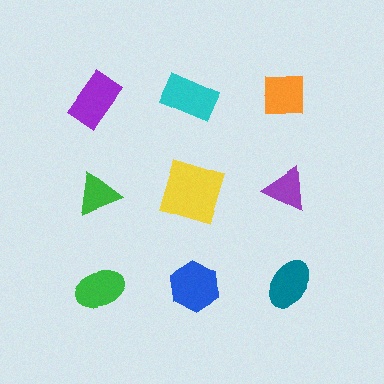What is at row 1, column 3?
An orange square.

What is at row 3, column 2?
A blue hexagon.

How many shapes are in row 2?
3 shapes.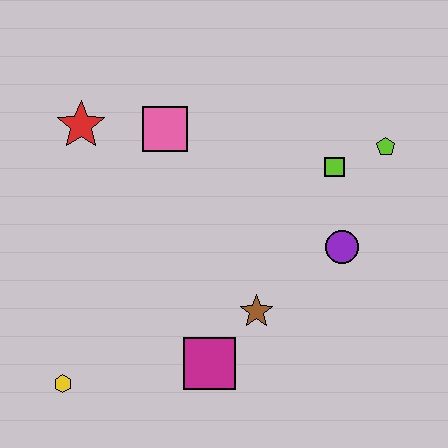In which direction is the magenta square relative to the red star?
The magenta square is below the red star.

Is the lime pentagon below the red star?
Yes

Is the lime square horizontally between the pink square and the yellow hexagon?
No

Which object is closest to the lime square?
The lime pentagon is closest to the lime square.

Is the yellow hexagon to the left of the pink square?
Yes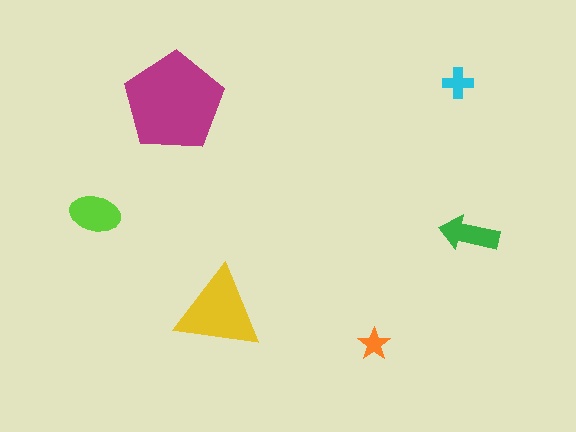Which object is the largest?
The magenta pentagon.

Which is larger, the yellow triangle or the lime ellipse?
The yellow triangle.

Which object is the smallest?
The orange star.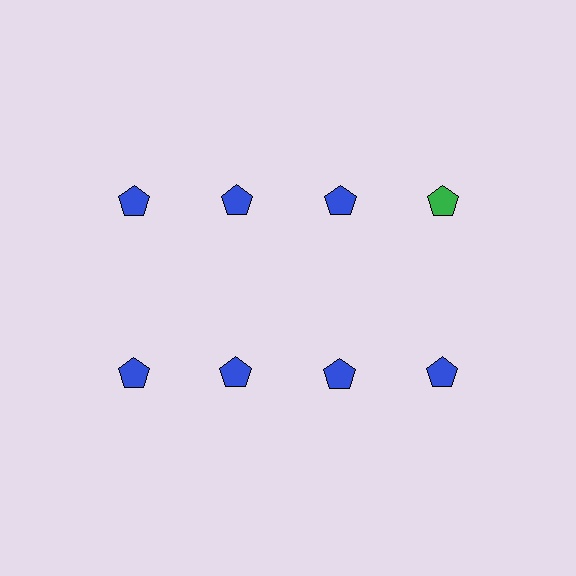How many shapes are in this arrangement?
There are 8 shapes arranged in a grid pattern.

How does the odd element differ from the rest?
It has a different color: green instead of blue.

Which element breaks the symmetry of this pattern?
The green pentagon in the top row, second from right column breaks the symmetry. All other shapes are blue pentagons.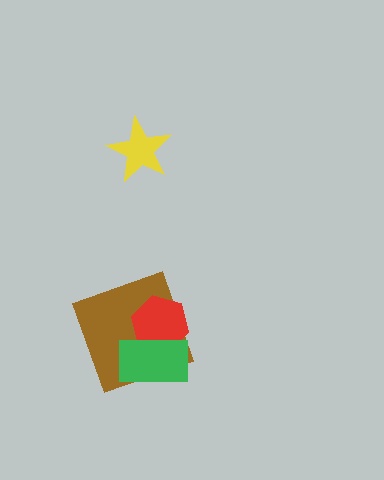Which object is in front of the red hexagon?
The green rectangle is in front of the red hexagon.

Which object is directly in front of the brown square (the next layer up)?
The red hexagon is directly in front of the brown square.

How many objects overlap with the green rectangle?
2 objects overlap with the green rectangle.